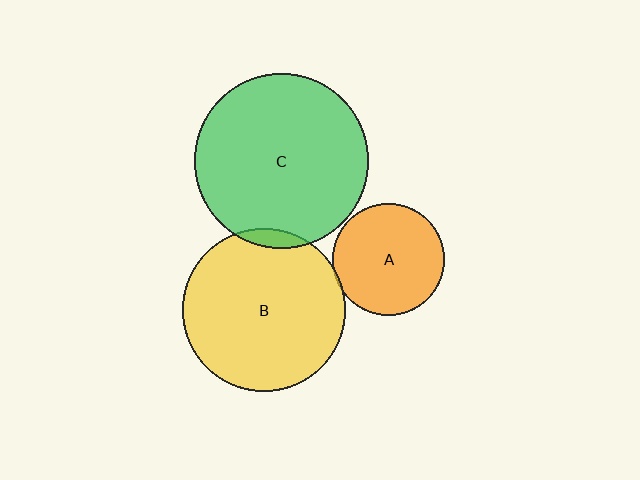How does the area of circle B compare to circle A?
Approximately 2.1 times.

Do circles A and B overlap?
Yes.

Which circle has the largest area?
Circle C (green).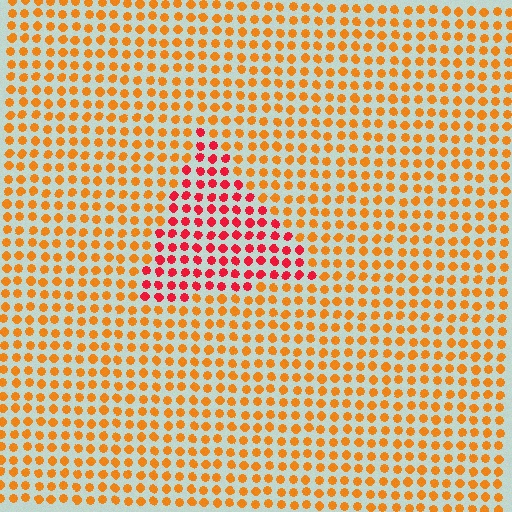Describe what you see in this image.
The image is filled with small orange elements in a uniform arrangement. A triangle-shaped region is visible where the elements are tinted to a slightly different hue, forming a subtle color boundary.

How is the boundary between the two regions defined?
The boundary is defined purely by a slight shift in hue (about 40 degrees). Spacing, size, and orientation are identical on both sides.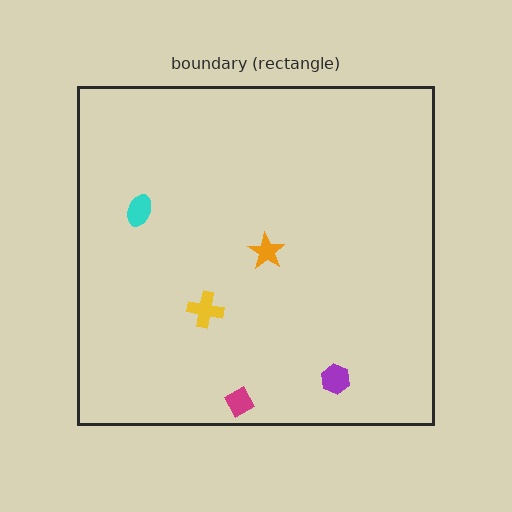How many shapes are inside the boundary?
5 inside, 0 outside.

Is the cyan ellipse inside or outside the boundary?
Inside.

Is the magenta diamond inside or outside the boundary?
Inside.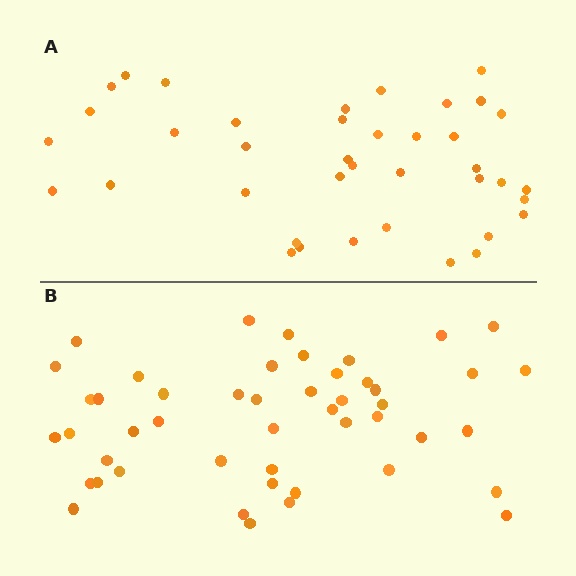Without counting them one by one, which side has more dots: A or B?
Region B (the bottom region) has more dots.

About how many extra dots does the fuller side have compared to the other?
Region B has roughly 8 or so more dots than region A.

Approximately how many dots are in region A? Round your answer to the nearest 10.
About 40 dots. (The exact count is 39, which rounds to 40.)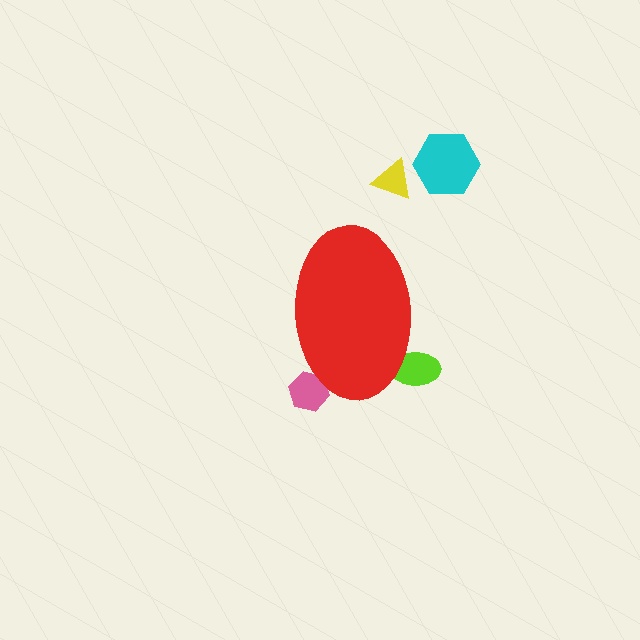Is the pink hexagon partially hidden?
Yes, the pink hexagon is partially hidden behind the red ellipse.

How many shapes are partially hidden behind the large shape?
2 shapes are partially hidden.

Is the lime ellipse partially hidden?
Yes, the lime ellipse is partially hidden behind the red ellipse.